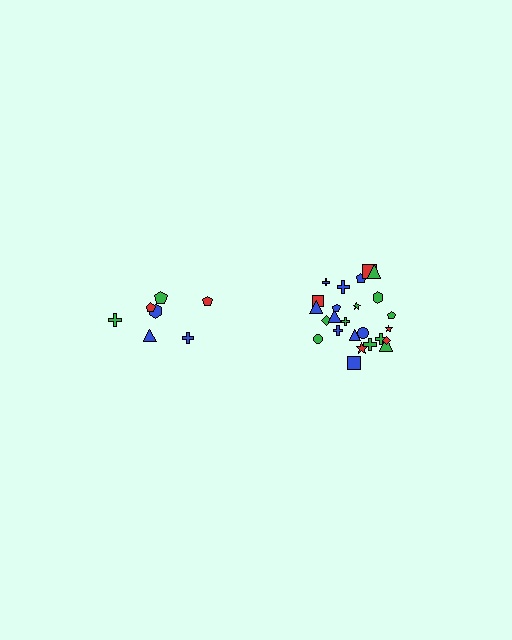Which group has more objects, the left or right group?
The right group.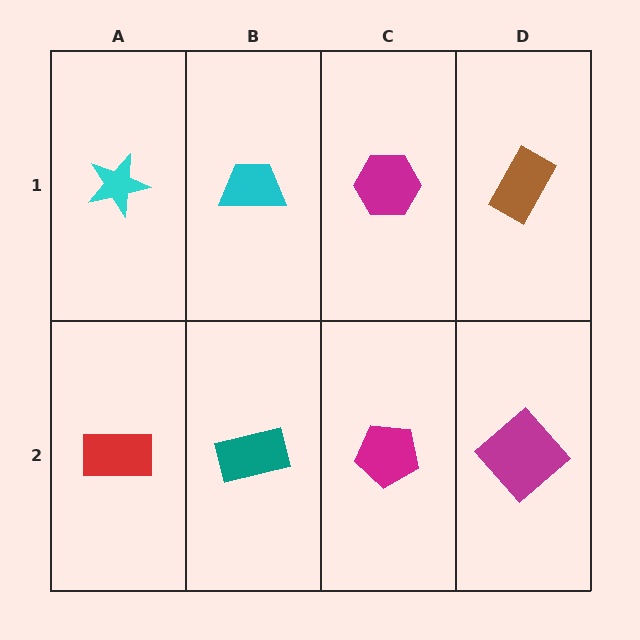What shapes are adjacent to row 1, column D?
A magenta diamond (row 2, column D), a magenta hexagon (row 1, column C).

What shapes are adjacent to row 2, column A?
A cyan star (row 1, column A), a teal rectangle (row 2, column B).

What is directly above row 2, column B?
A cyan trapezoid.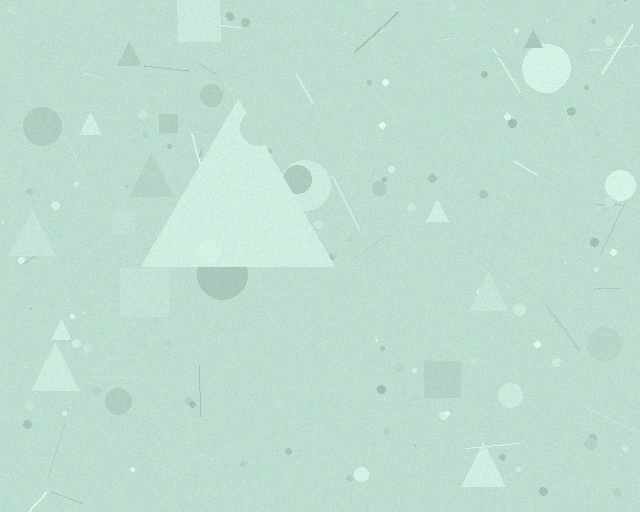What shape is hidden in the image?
A triangle is hidden in the image.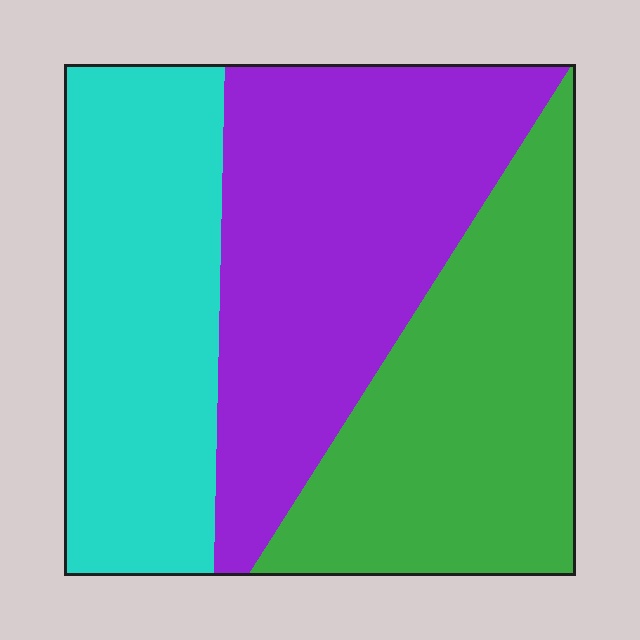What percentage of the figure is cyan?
Cyan covers roughly 30% of the figure.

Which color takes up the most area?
Purple, at roughly 35%.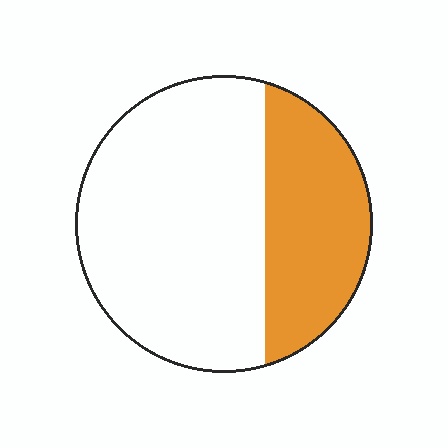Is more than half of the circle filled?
No.